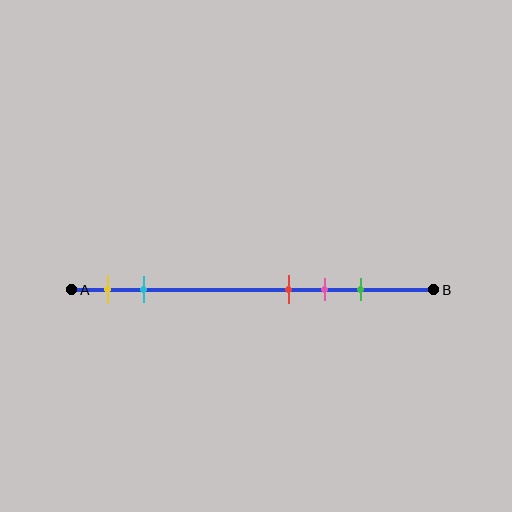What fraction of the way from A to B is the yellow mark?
The yellow mark is approximately 10% (0.1) of the way from A to B.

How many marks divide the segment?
There are 5 marks dividing the segment.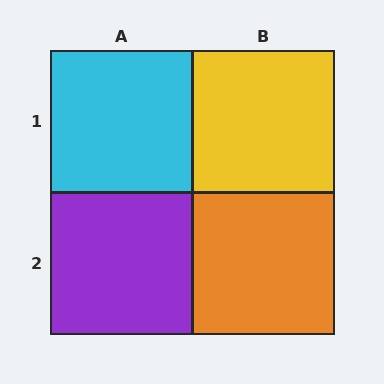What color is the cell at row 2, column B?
Orange.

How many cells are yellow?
1 cell is yellow.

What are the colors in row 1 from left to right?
Cyan, yellow.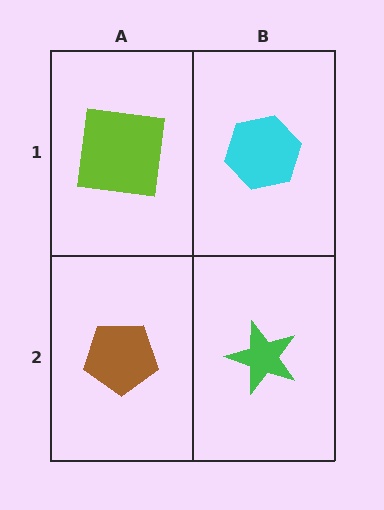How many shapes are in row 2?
2 shapes.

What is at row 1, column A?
A lime square.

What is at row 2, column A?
A brown pentagon.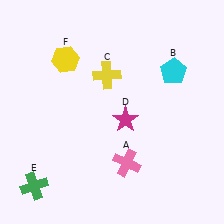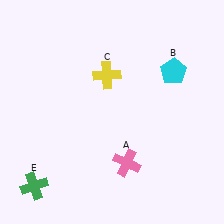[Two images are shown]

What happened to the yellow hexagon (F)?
The yellow hexagon (F) was removed in Image 2. It was in the top-left area of Image 1.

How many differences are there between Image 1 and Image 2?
There are 2 differences between the two images.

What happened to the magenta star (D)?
The magenta star (D) was removed in Image 2. It was in the bottom-right area of Image 1.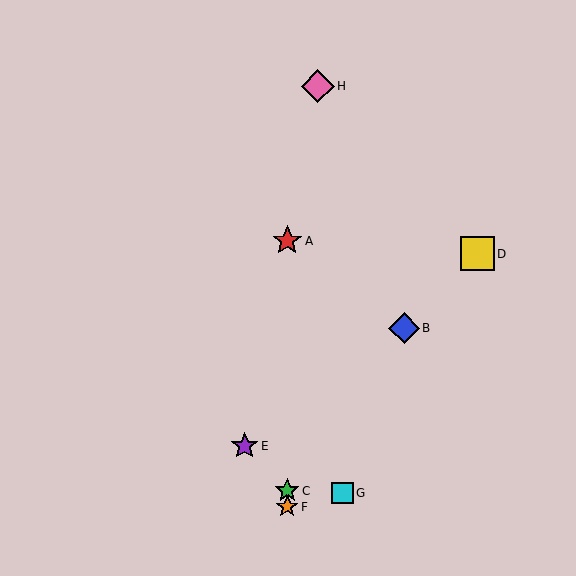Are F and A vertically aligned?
Yes, both are at x≈287.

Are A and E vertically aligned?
No, A is at x≈287 and E is at x≈245.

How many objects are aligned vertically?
3 objects (A, C, F) are aligned vertically.